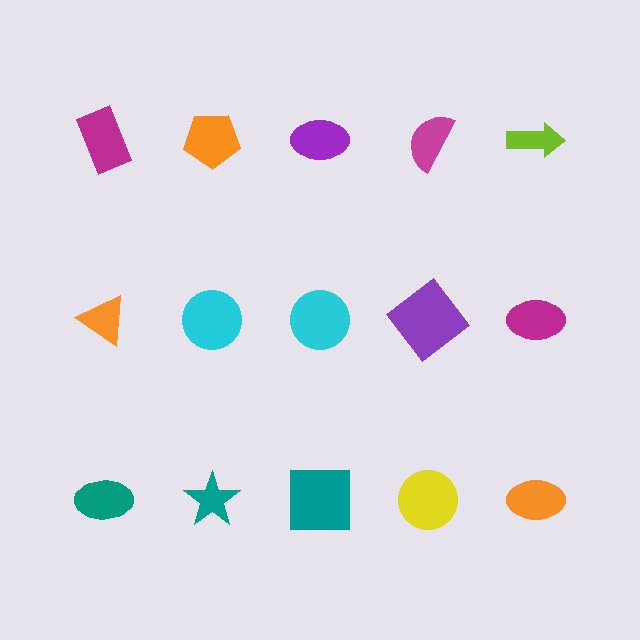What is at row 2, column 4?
A purple diamond.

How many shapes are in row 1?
5 shapes.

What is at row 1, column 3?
A purple ellipse.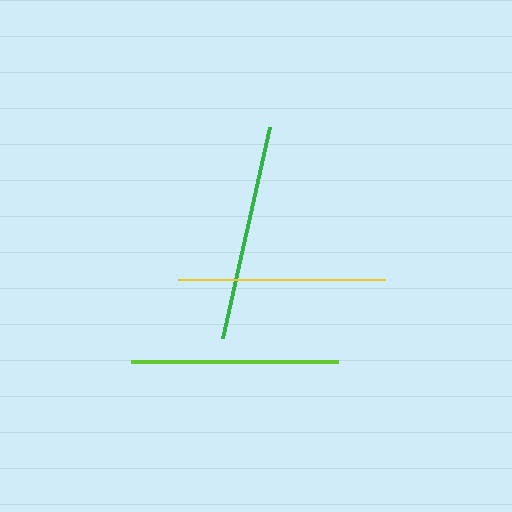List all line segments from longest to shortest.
From longest to shortest: green, lime, yellow.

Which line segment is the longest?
The green line is the longest at approximately 216 pixels.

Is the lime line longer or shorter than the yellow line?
The lime line is longer than the yellow line.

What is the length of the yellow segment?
The yellow segment is approximately 207 pixels long.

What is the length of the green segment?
The green segment is approximately 216 pixels long.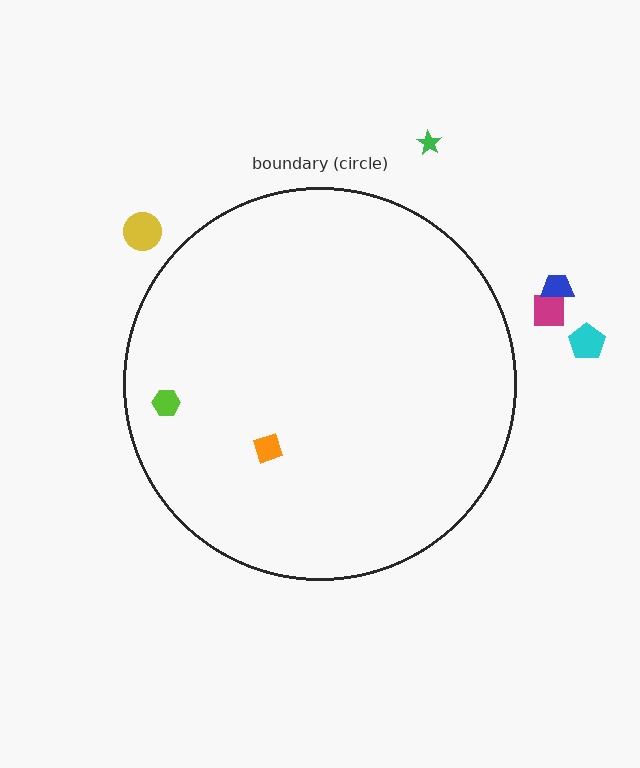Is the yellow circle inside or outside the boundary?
Outside.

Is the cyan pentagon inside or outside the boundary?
Outside.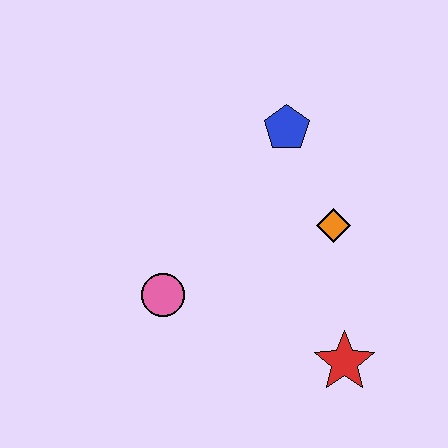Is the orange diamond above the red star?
Yes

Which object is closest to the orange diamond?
The blue pentagon is closest to the orange diamond.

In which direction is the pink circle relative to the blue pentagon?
The pink circle is below the blue pentagon.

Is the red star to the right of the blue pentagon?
Yes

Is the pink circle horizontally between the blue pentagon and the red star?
No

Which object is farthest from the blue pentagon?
The red star is farthest from the blue pentagon.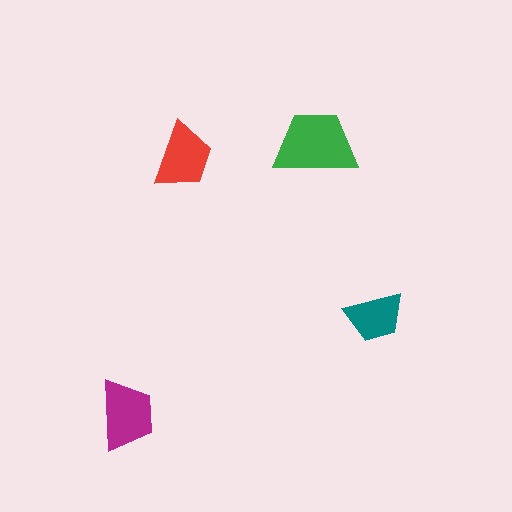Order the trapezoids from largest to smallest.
the green one, the magenta one, the red one, the teal one.